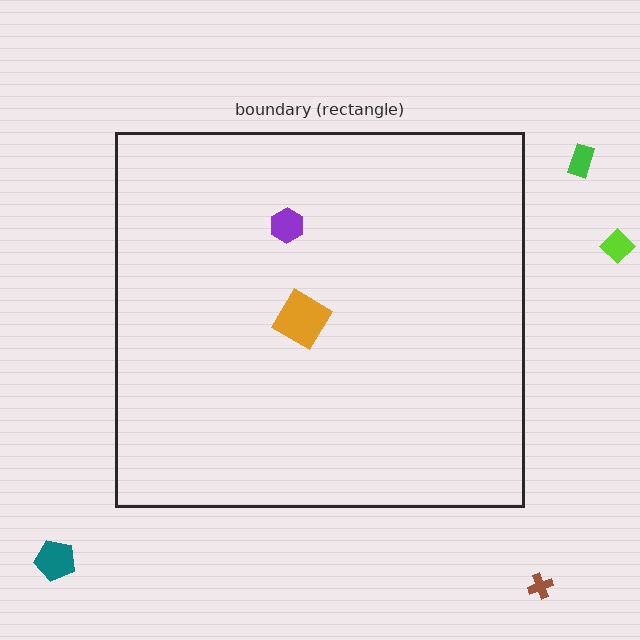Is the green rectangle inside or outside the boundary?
Outside.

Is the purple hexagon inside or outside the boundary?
Inside.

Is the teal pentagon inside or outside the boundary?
Outside.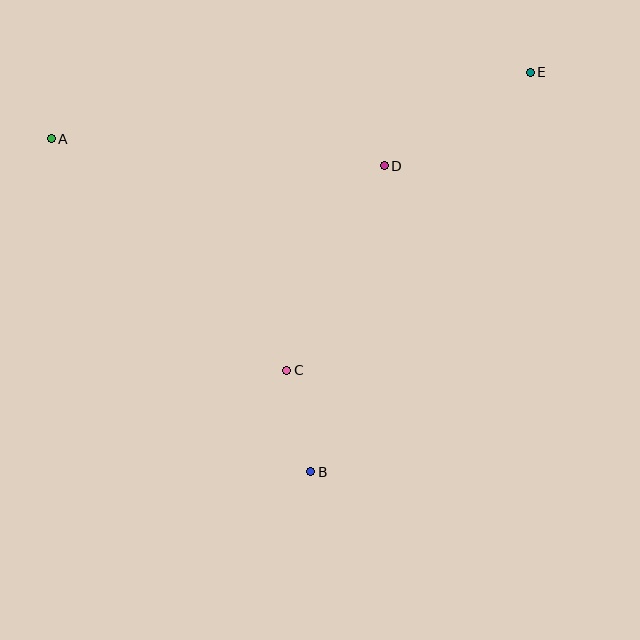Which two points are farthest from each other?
Points A and E are farthest from each other.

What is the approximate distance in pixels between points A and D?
The distance between A and D is approximately 334 pixels.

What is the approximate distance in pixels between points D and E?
The distance between D and E is approximately 173 pixels.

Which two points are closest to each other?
Points B and C are closest to each other.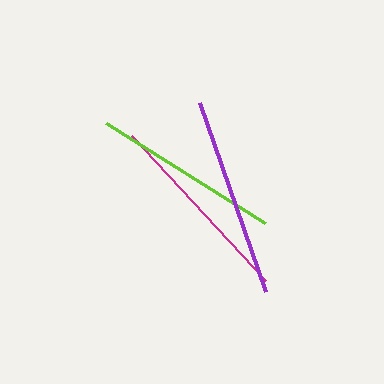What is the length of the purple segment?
The purple segment is approximately 199 pixels long.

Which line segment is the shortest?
The lime line is the shortest at approximately 189 pixels.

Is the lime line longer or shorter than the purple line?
The purple line is longer than the lime line.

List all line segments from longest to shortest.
From longest to shortest: purple, magenta, lime.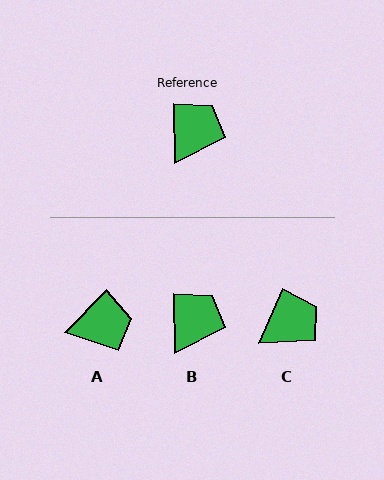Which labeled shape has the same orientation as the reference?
B.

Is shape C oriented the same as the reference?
No, it is off by about 25 degrees.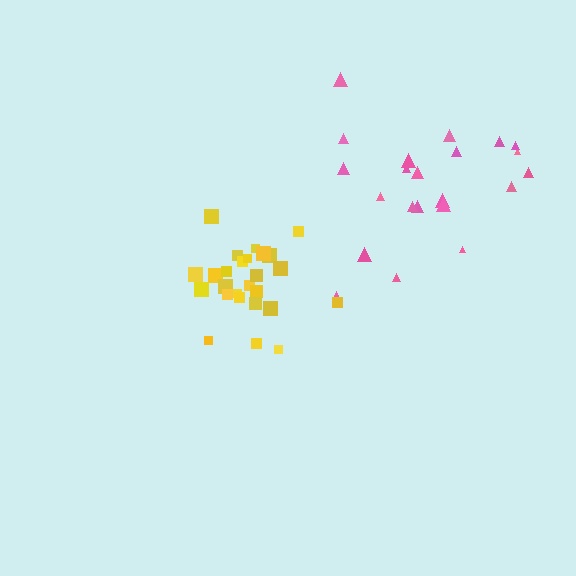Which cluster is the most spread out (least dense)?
Pink.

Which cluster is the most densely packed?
Yellow.